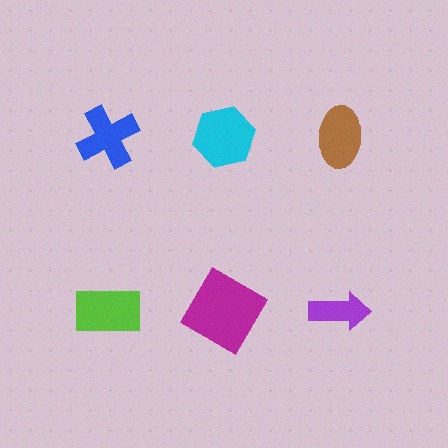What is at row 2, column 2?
A magenta diamond.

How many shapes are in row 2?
3 shapes.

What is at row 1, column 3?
A brown ellipse.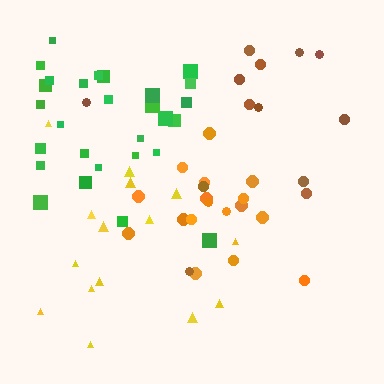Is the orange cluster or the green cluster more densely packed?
Green.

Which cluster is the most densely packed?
Green.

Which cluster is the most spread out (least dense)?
Brown.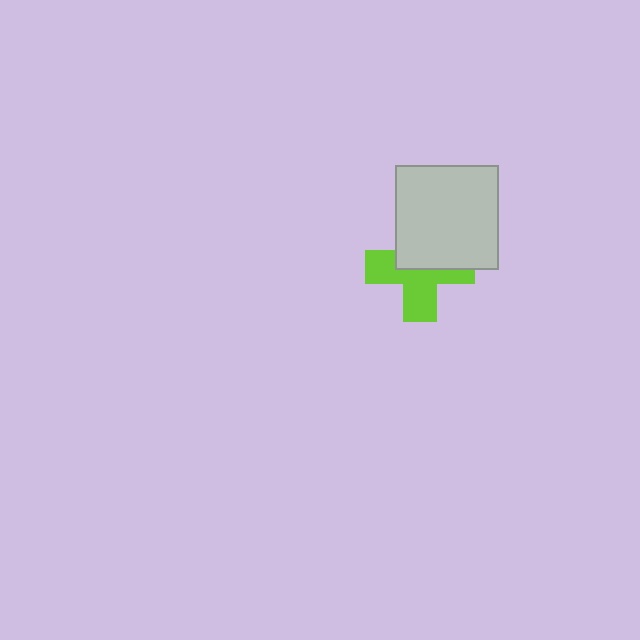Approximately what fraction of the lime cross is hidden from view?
Roughly 46% of the lime cross is hidden behind the light gray square.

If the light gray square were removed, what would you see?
You would see the complete lime cross.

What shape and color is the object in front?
The object in front is a light gray square.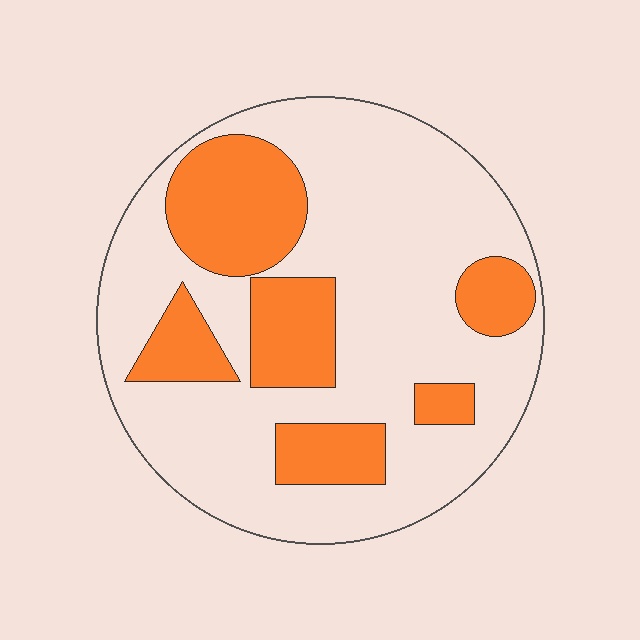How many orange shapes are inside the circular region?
6.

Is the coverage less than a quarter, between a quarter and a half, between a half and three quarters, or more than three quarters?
Between a quarter and a half.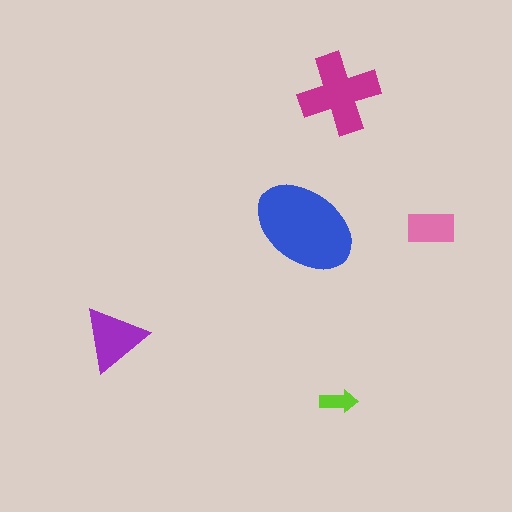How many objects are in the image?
There are 5 objects in the image.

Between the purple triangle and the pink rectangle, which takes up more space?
The purple triangle.